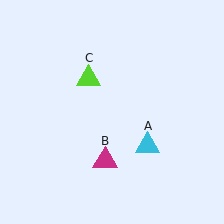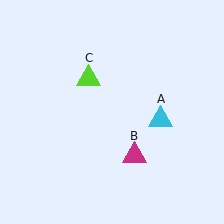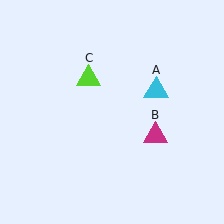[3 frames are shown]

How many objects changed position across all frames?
2 objects changed position: cyan triangle (object A), magenta triangle (object B).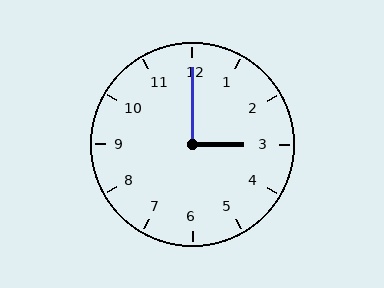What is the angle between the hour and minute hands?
Approximately 90 degrees.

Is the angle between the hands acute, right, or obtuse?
It is right.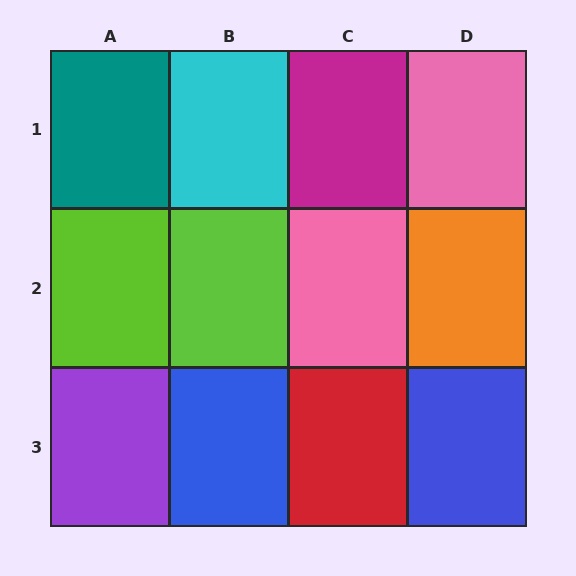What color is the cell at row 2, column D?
Orange.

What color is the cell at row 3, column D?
Blue.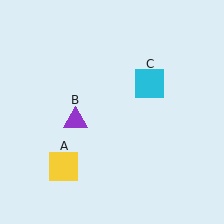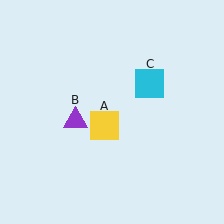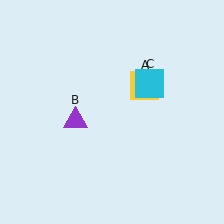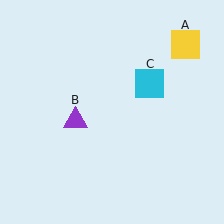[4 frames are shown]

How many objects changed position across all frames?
1 object changed position: yellow square (object A).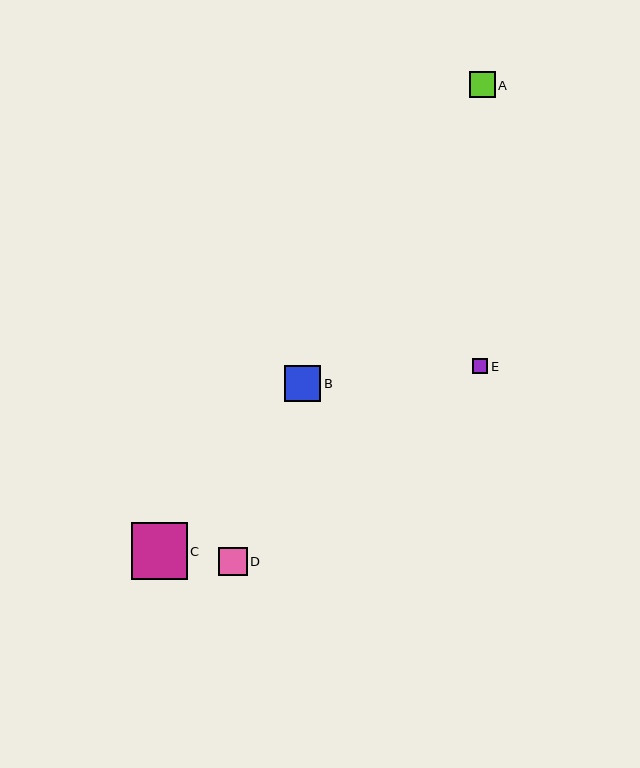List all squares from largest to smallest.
From largest to smallest: C, B, D, A, E.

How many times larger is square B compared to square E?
Square B is approximately 2.4 times the size of square E.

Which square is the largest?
Square C is the largest with a size of approximately 56 pixels.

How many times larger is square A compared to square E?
Square A is approximately 1.7 times the size of square E.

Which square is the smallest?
Square E is the smallest with a size of approximately 15 pixels.